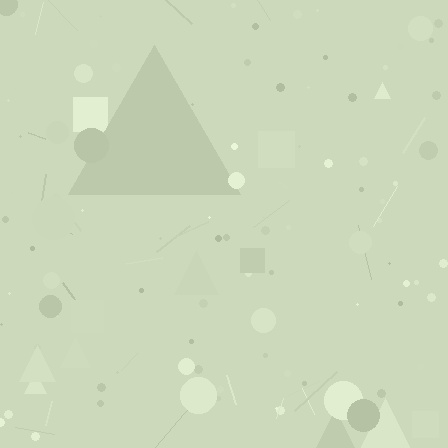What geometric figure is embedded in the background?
A triangle is embedded in the background.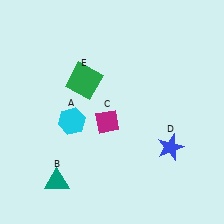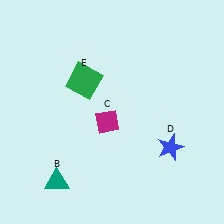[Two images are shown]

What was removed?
The cyan hexagon (A) was removed in Image 2.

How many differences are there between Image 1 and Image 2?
There is 1 difference between the two images.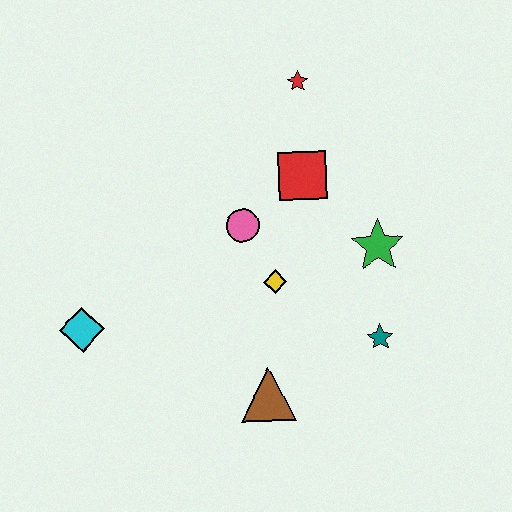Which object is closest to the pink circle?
The yellow diamond is closest to the pink circle.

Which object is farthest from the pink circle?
The cyan diamond is farthest from the pink circle.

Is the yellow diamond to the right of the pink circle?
Yes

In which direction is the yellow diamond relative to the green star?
The yellow diamond is to the left of the green star.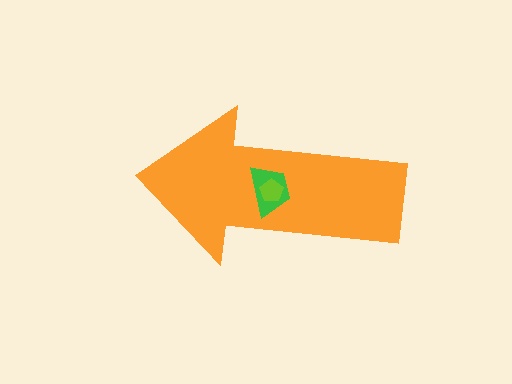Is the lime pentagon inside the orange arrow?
Yes.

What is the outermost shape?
The orange arrow.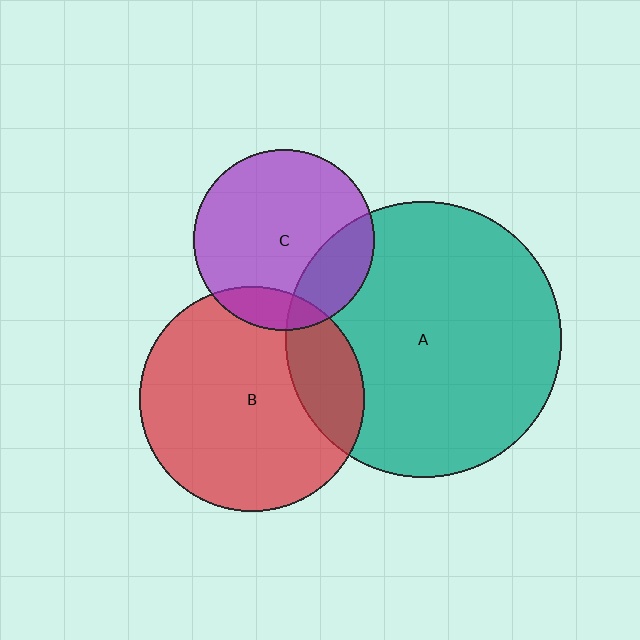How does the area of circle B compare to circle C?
Approximately 1.5 times.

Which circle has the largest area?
Circle A (teal).